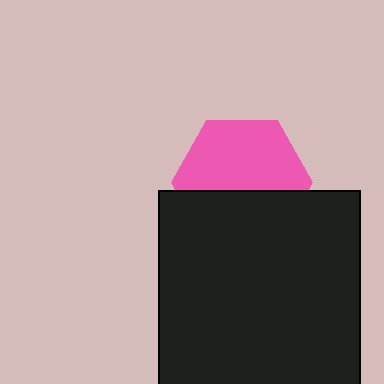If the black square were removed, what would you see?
You would see the complete pink hexagon.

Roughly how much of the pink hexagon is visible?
About half of it is visible (roughly 58%).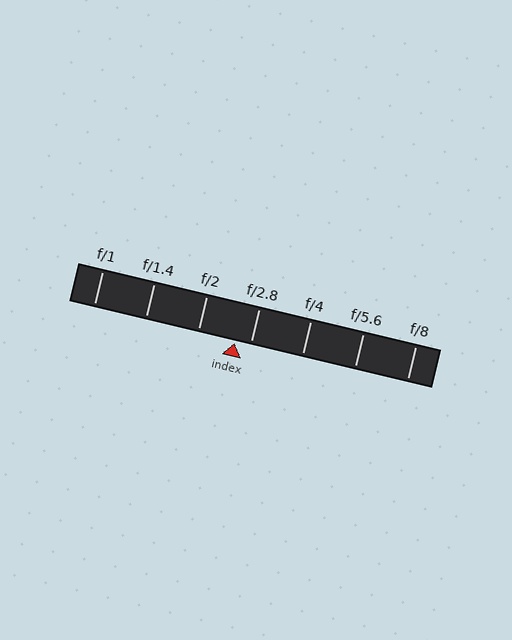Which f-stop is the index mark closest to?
The index mark is closest to f/2.8.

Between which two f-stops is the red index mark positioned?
The index mark is between f/2 and f/2.8.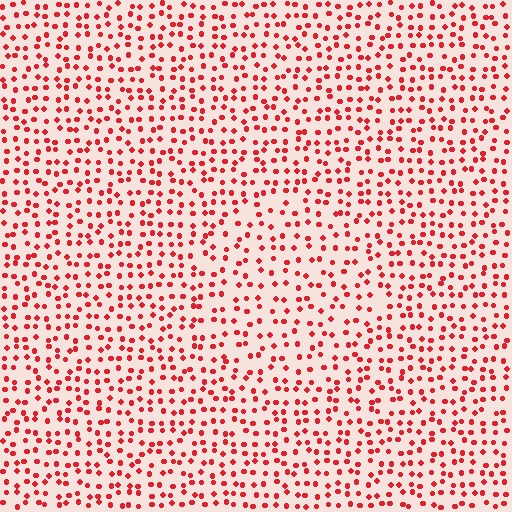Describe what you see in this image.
The image contains small red elements arranged at two different densities. A circle-shaped region is visible where the elements are less densely packed than the surrounding area.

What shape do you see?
I see a circle.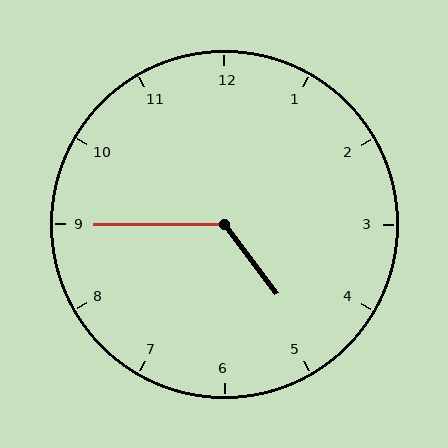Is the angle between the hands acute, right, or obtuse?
It is obtuse.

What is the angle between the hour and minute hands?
Approximately 128 degrees.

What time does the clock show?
4:45.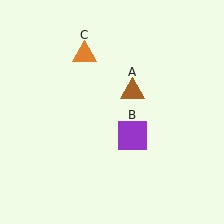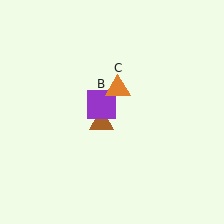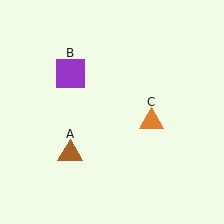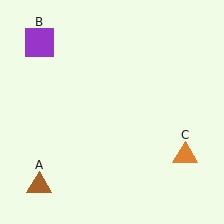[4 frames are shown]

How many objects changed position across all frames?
3 objects changed position: brown triangle (object A), purple square (object B), orange triangle (object C).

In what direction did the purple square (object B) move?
The purple square (object B) moved up and to the left.